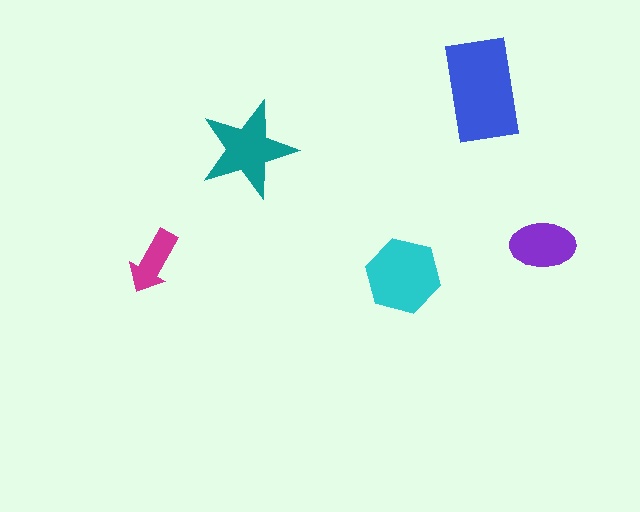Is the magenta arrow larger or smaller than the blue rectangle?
Smaller.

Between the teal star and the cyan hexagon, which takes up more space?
The cyan hexagon.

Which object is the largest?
The blue rectangle.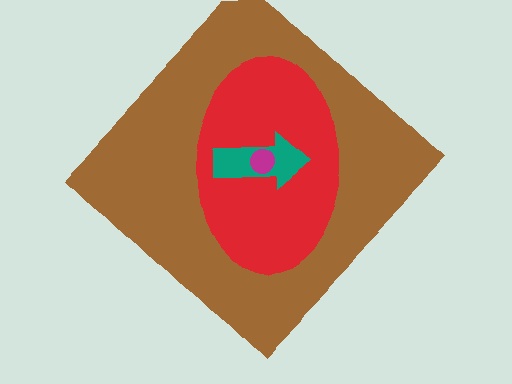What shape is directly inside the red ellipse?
The teal arrow.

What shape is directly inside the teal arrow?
The magenta circle.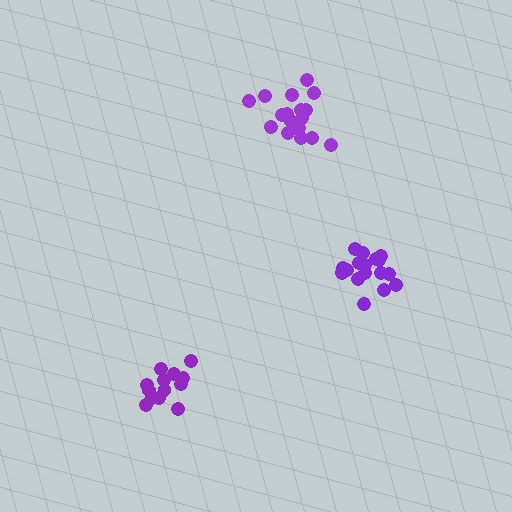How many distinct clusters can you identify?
There are 3 distinct clusters.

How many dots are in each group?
Group 1: 17 dots, Group 2: 18 dots, Group 3: 13 dots (48 total).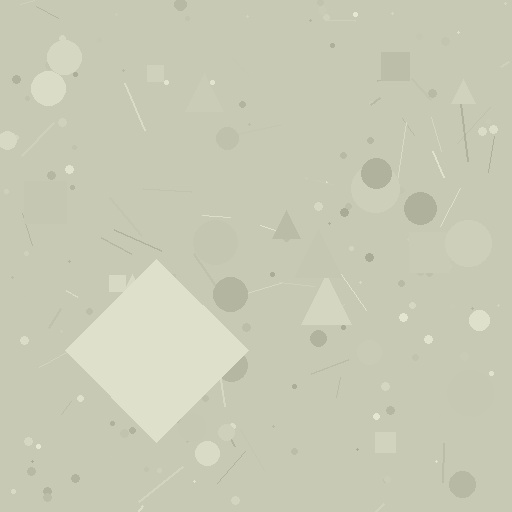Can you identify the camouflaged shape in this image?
The camouflaged shape is a diamond.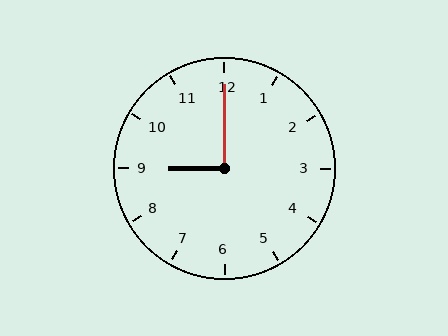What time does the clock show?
9:00.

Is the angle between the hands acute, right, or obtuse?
It is right.